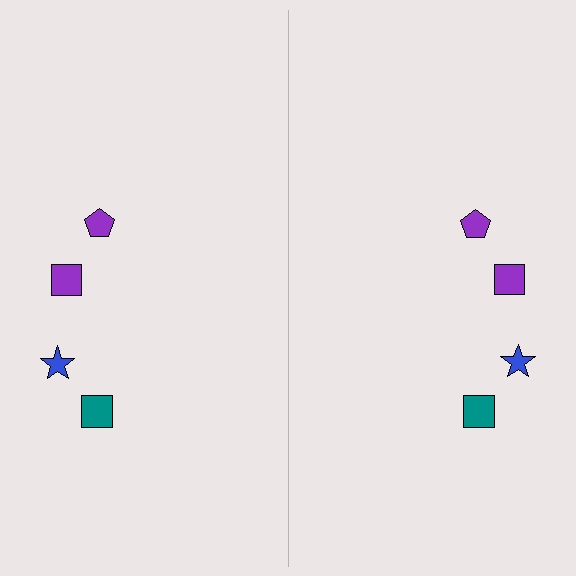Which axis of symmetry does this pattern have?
The pattern has a vertical axis of symmetry running through the center of the image.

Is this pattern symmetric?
Yes, this pattern has bilateral (reflection) symmetry.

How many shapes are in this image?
There are 8 shapes in this image.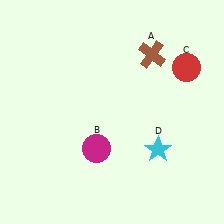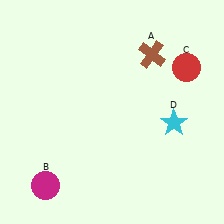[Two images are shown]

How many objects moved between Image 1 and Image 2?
2 objects moved between the two images.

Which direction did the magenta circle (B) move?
The magenta circle (B) moved left.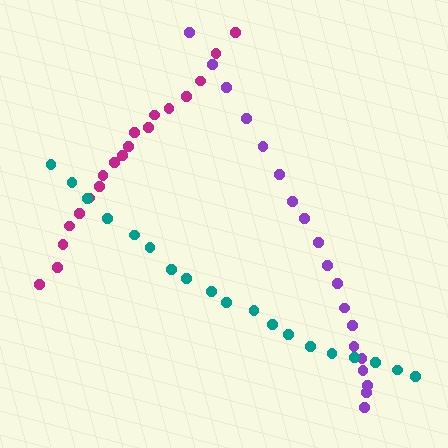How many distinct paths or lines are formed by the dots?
There are 3 distinct paths.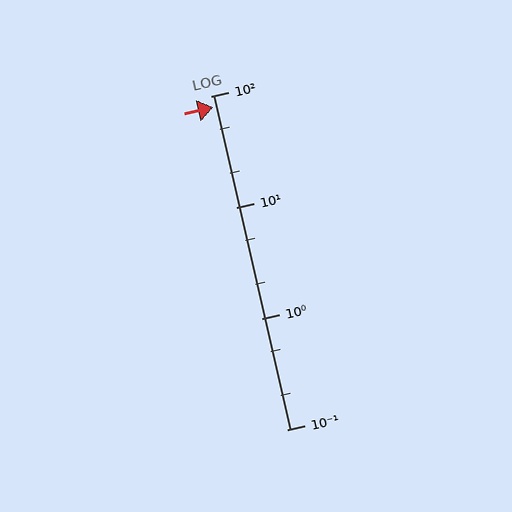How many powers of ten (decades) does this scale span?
The scale spans 3 decades, from 0.1 to 100.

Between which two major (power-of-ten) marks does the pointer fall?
The pointer is between 10 and 100.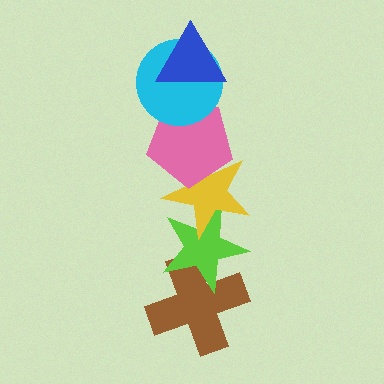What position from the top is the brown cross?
The brown cross is 6th from the top.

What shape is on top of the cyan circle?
The blue triangle is on top of the cyan circle.